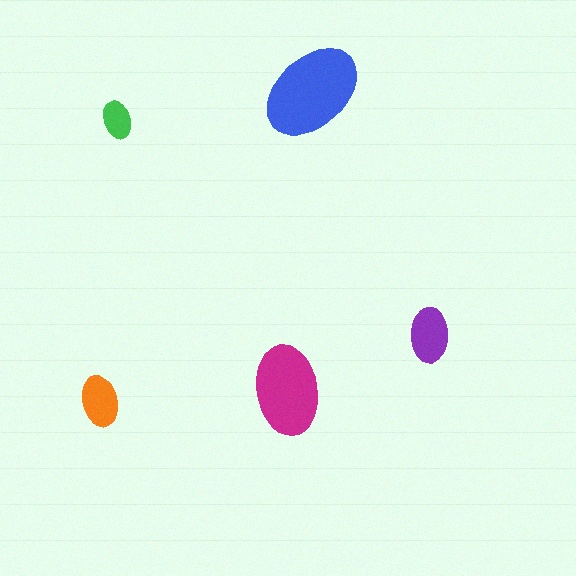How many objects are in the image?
There are 5 objects in the image.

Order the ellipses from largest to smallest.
the blue one, the magenta one, the purple one, the orange one, the green one.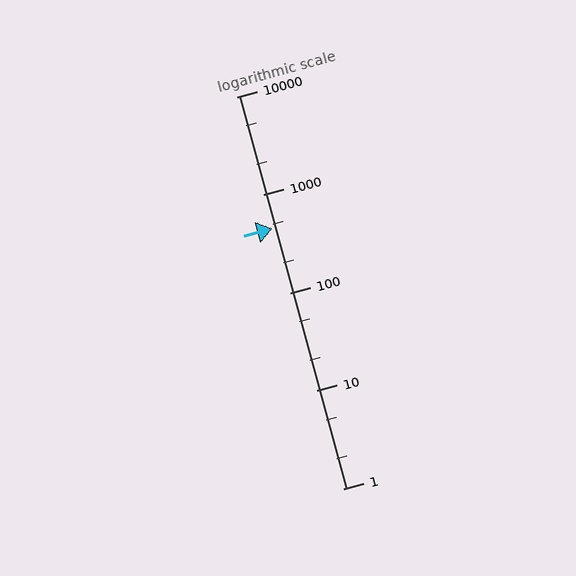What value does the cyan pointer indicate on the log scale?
The pointer indicates approximately 450.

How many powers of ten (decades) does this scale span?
The scale spans 4 decades, from 1 to 10000.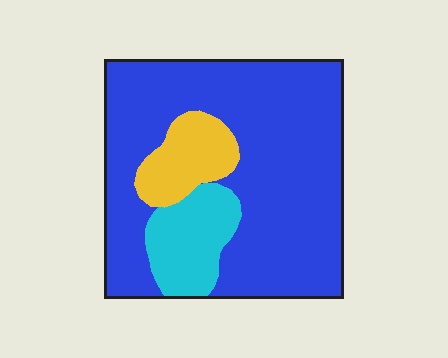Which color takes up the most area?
Blue, at roughly 75%.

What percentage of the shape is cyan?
Cyan covers 14% of the shape.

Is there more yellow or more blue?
Blue.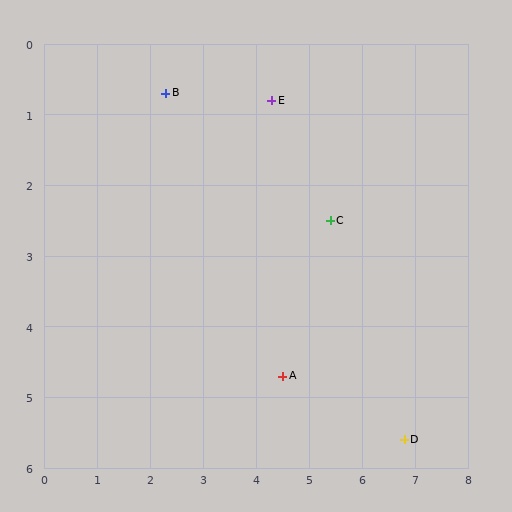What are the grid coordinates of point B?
Point B is at approximately (2.3, 0.7).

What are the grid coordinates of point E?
Point E is at approximately (4.3, 0.8).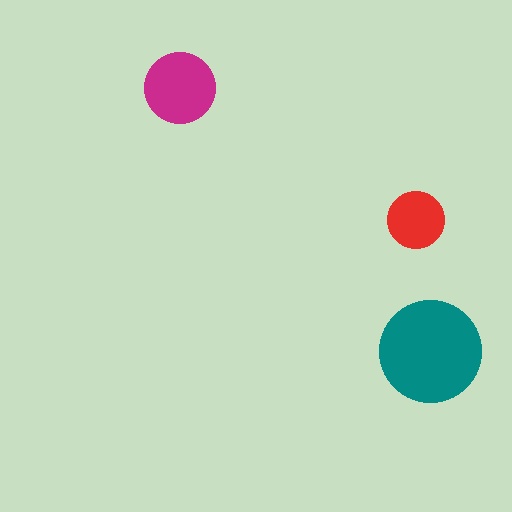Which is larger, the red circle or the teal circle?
The teal one.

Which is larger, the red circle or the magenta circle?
The magenta one.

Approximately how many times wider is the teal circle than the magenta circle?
About 1.5 times wider.